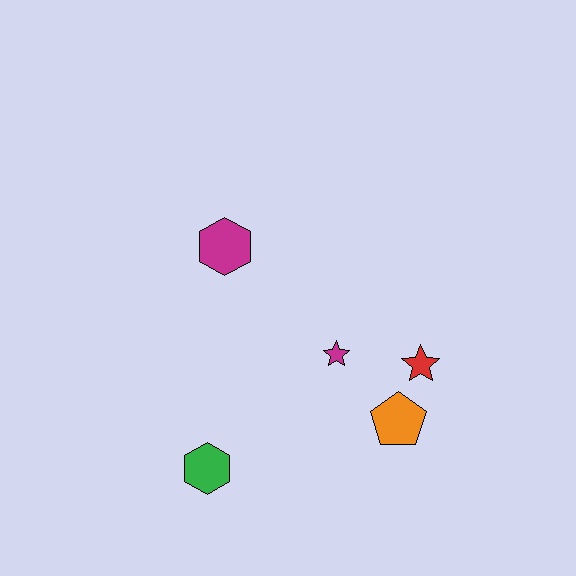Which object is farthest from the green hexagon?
The red star is farthest from the green hexagon.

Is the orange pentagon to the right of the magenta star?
Yes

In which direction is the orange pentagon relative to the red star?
The orange pentagon is below the red star.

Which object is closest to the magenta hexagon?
The magenta star is closest to the magenta hexagon.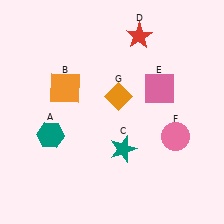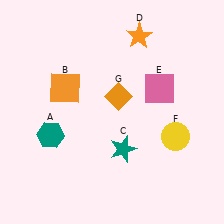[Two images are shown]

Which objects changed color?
D changed from red to orange. F changed from pink to yellow.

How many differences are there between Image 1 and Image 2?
There are 2 differences between the two images.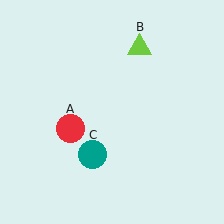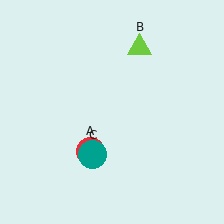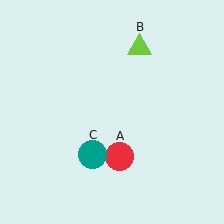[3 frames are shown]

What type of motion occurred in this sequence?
The red circle (object A) rotated counterclockwise around the center of the scene.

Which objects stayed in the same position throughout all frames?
Lime triangle (object B) and teal circle (object C) remained stationary.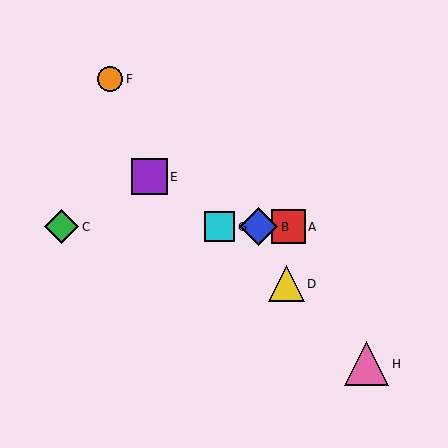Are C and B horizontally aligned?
Yes, both are at y≈227.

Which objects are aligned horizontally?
Objects A, B, C, G are aligned horizontally.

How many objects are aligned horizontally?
4 objects (A, B, C, G) are aligned horizontally.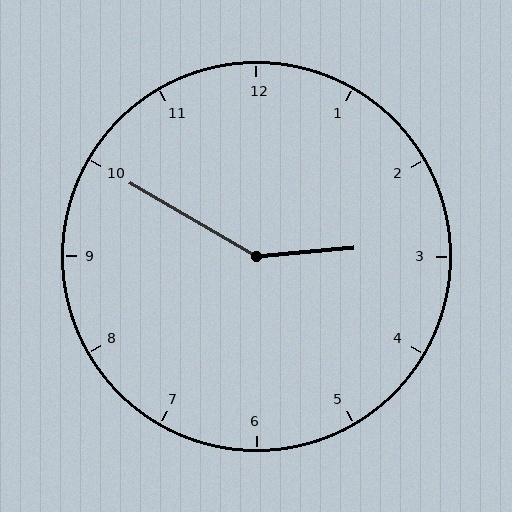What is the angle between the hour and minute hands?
Approximately 145 degrees.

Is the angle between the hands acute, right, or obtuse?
It is obtuse.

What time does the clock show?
2:50.